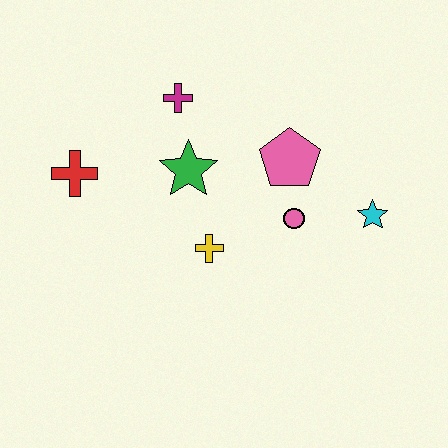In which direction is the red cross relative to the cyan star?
The red cross is to the left of the cyan star.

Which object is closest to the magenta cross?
The green star is closest to the magenta cross.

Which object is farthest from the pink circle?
The red cross is farthest from the pink circle.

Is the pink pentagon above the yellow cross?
Yes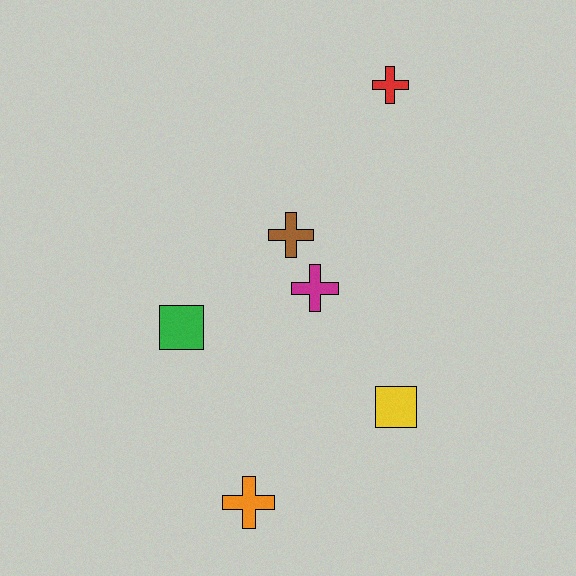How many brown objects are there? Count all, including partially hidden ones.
There is 1 brown object.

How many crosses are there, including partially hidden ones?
There are 4 crosses.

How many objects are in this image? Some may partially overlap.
There are 6 objects.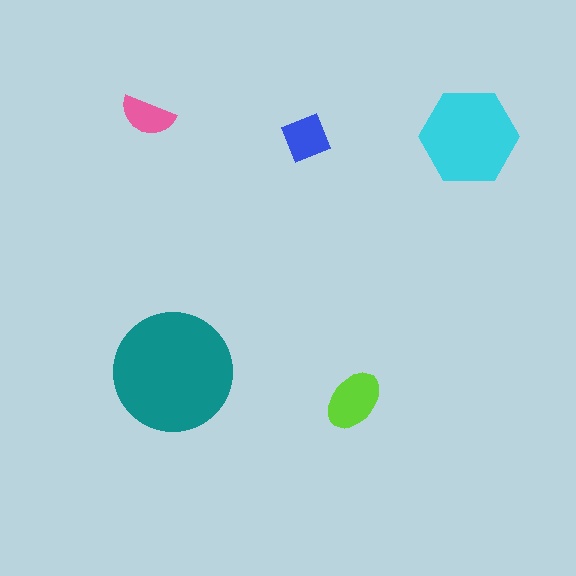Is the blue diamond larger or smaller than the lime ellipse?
Smaller.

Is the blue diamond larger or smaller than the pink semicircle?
Larger.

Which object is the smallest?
The pink semicircle.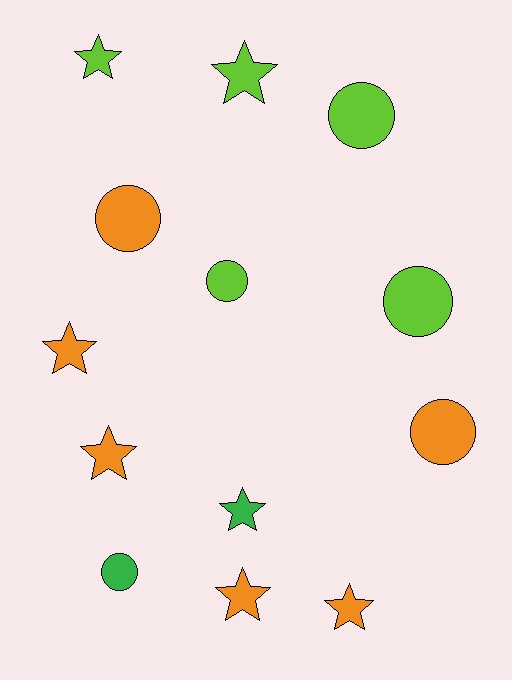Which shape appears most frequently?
Star, with 7 objects.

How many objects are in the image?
There are 13 objects.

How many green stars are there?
There is 1 green star.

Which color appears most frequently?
Orange, with 6 objects.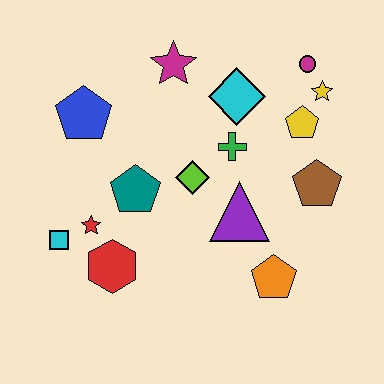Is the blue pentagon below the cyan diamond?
Yes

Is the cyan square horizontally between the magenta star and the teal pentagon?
No